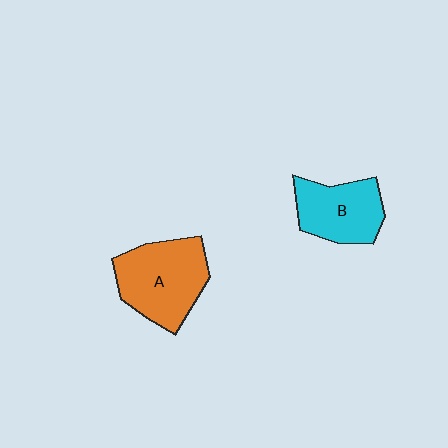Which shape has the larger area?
Shape A (orange).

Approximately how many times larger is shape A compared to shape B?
Approximately 1.3 times.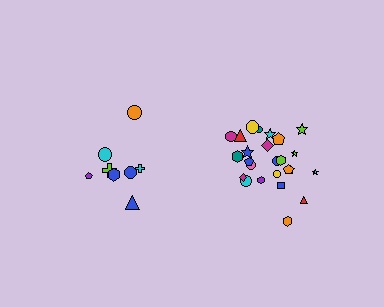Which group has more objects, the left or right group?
The right group.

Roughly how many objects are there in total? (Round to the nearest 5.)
Roughly 35 objects in total.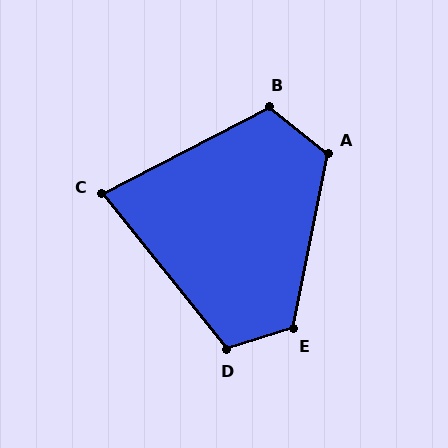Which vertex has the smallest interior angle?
C, at approximately 79 degrees.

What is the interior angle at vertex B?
Approximately 114 degrees (obtuse).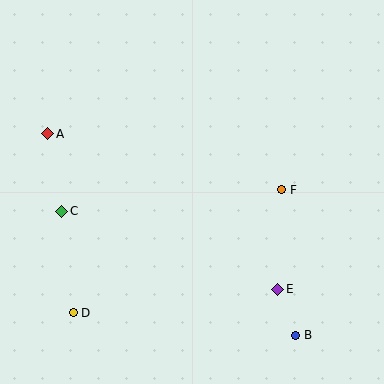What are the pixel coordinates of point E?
Point E is at (278, 289).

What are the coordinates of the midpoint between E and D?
The midpoint between E and D is at (175, 301).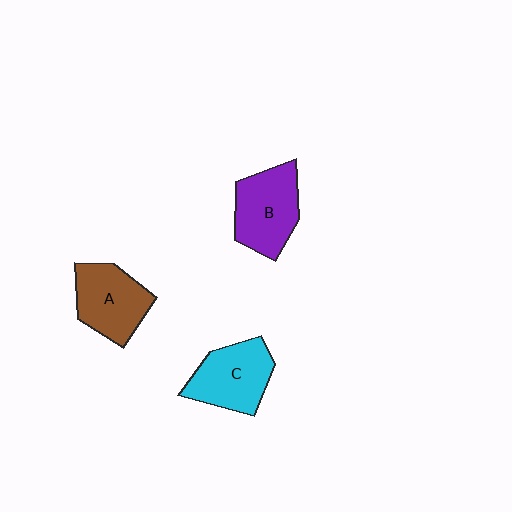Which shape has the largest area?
Shape B (purple).